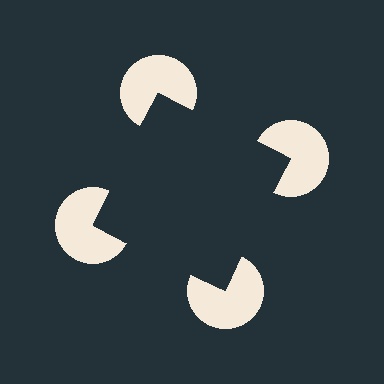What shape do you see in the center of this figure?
An illusory square — its edges are inferred from the aligned wedge cuts in the pac-man discs, not physically drawn.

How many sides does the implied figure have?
4 sides.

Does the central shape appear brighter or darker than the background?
It typically appears slightly darker than the background, even though no actual brightness change is drawn.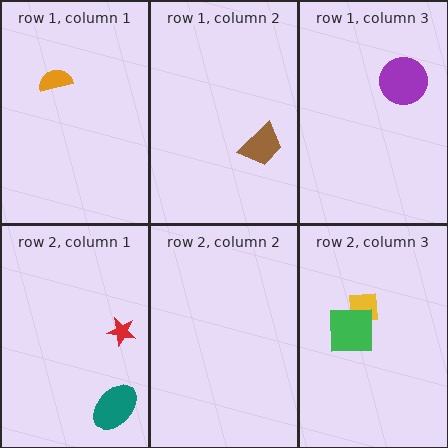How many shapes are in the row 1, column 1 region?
1.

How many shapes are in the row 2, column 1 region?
2.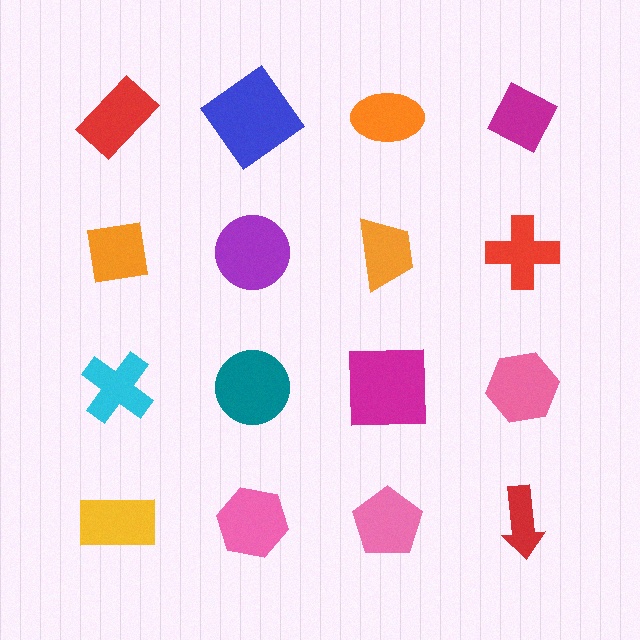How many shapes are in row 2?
4 shapes.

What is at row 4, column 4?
A red arrow.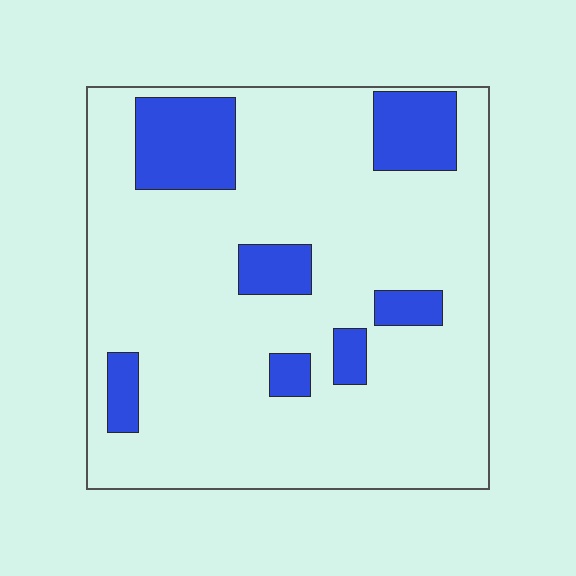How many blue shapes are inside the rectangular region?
7.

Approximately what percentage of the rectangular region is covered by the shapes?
Approximately 20%.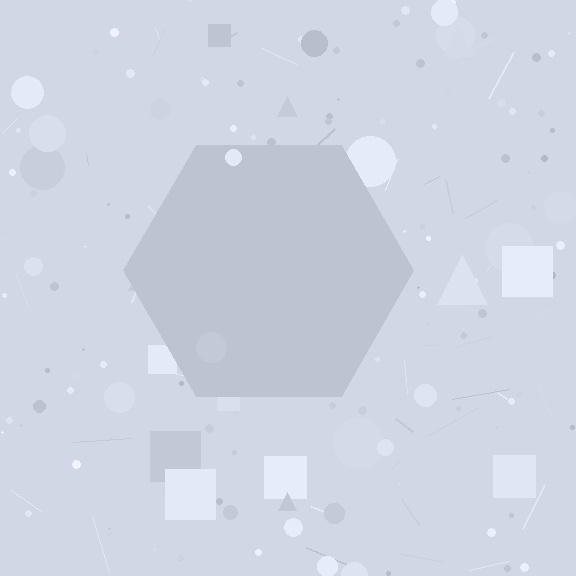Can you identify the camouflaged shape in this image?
The camouflaged shape is a hexagon.